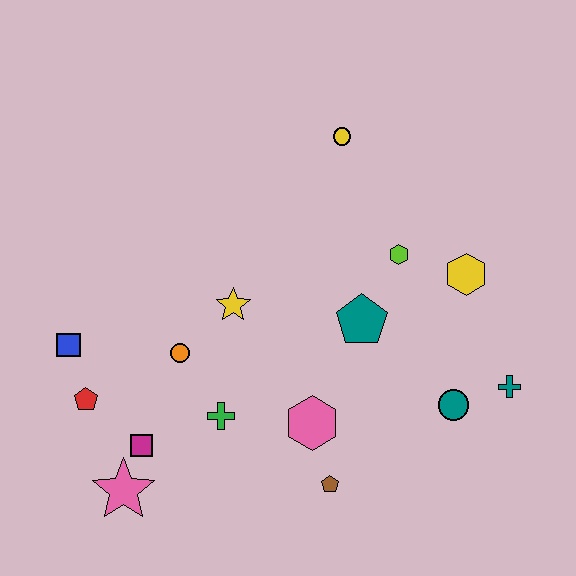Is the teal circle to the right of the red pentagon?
Yes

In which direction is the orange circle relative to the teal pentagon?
The orange circle is to the left of the teal pentagon.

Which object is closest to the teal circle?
The teal cross is closest to the teal circle.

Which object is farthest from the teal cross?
The blue square is farthest from the teal cross.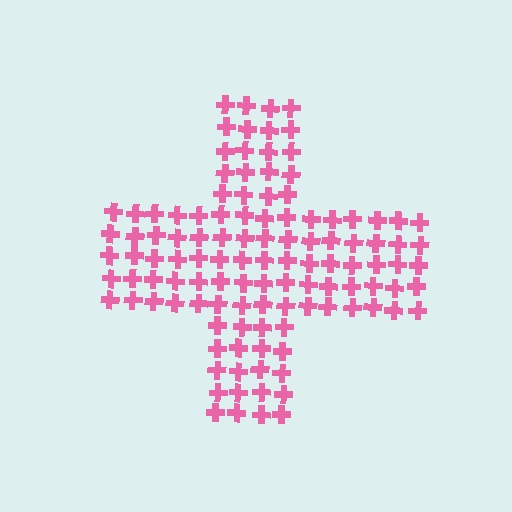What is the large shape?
The large shape is a cross.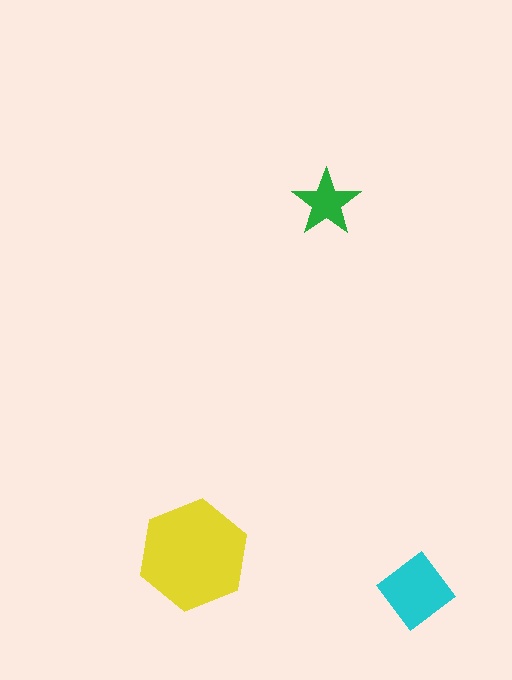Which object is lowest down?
The cyan diamond is bottommost.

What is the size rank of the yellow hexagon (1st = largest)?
1st.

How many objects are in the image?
There are 3 objects in the image.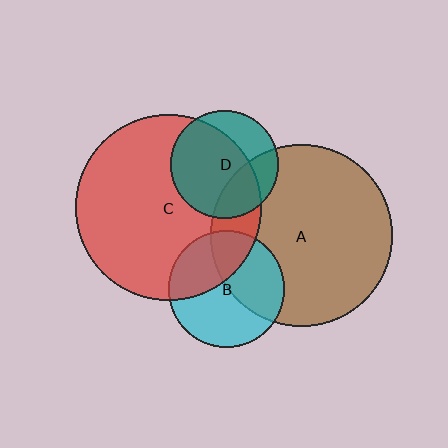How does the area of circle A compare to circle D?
Approximately 2.8 times.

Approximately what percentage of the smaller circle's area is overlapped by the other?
Approximately 45%.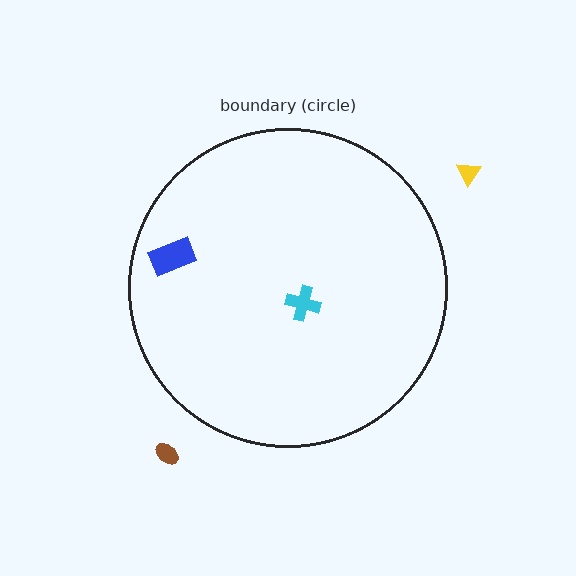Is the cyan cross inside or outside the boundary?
Inside.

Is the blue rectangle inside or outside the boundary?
Inside.